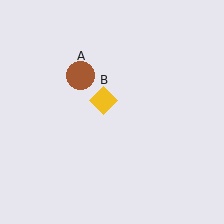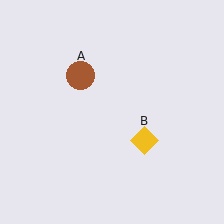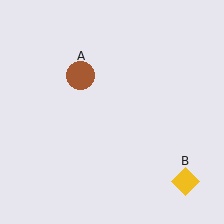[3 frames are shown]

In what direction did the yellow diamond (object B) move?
The yellow diamond (object B) moved down and to the right.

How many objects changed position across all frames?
1 object changed position: yellow diamond (object B).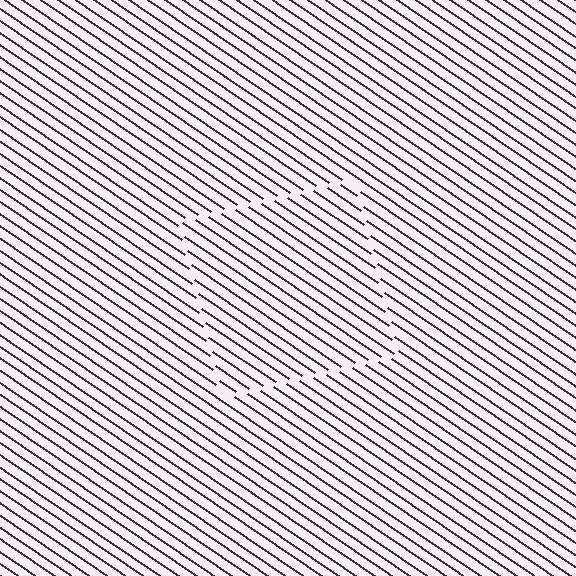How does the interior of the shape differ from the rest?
The interior of the shape contains the same grating, shifted by half a period — the contour is defined by the phase discontinuity where line-ends from the inner and outer gratings abut.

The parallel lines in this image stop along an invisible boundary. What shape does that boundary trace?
An illusory square. The interior of the shape contains the same grating, shifted by half a period — the contour is defined by the phase discontinuity where line-ends from the inner and outer gratings abut.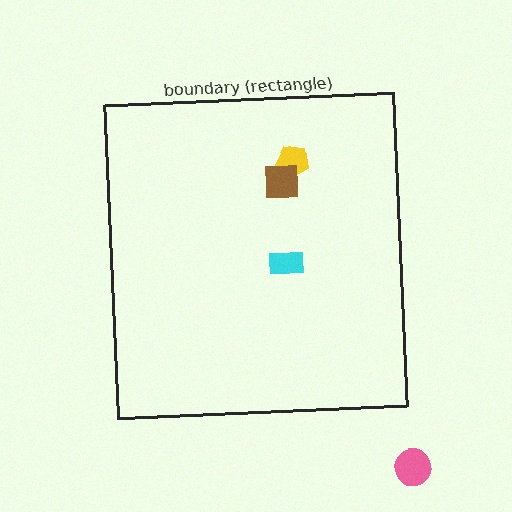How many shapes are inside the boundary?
3 inside, 1 outside.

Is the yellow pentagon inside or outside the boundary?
Inside.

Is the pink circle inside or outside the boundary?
Outside.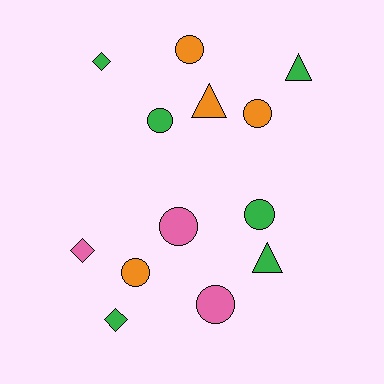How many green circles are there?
There are 2 green circles.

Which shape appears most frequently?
Circle, with 7 objects.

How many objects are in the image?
There are 13 objects.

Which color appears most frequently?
Green, with 6 objects.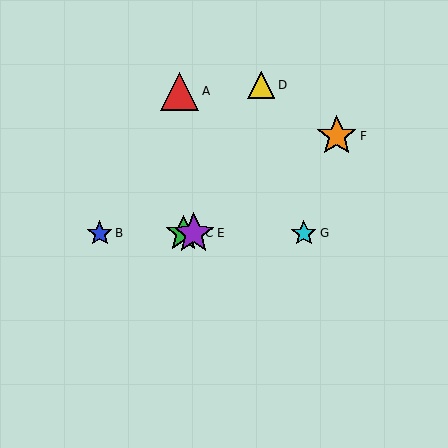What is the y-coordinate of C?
Object C is at y≈233.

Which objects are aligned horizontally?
Objects B, C, E, G are aligned horizontally.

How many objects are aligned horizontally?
4 objects (B, C, E, G) are aligned horizontally.